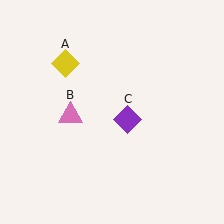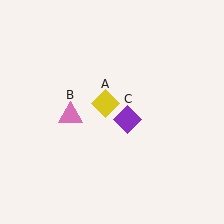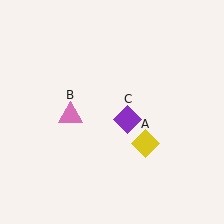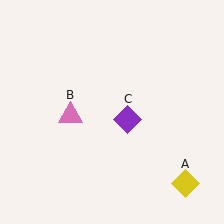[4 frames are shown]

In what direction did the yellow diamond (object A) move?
The yellow diamond (object A) moved down and to the right.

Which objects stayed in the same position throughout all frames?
Pink triangle (object B) and purple diamond (object C) remained stationary.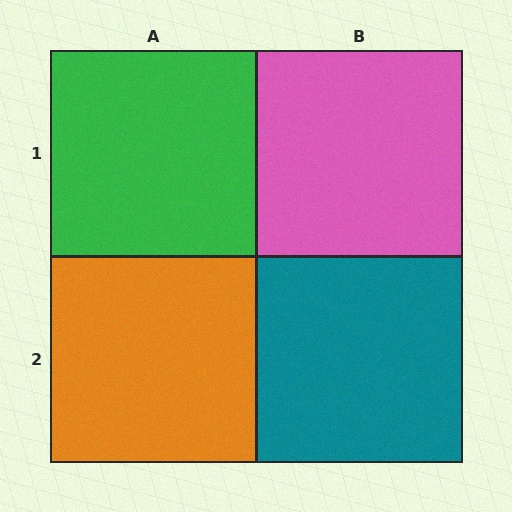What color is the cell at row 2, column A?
Orange.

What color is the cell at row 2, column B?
Teal.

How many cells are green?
1 cell is green.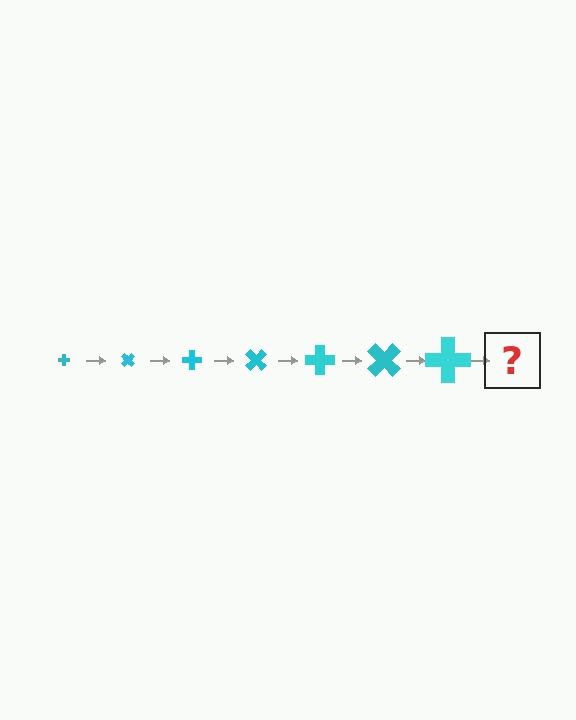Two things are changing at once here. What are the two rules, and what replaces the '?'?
The two rules are that the cross grows larger each step and it rotates 45 degrees each step. The '?' should be a cross, larger than the previous one and rotated 315 degrees from the start.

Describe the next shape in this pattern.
It should be a cross, larger than the previous one and rotated 315 degrees from the start.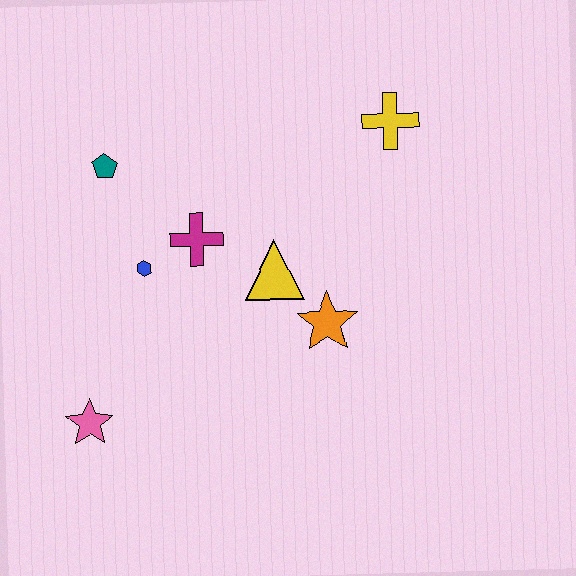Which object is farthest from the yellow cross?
The pink star is farthest from the yellow cross.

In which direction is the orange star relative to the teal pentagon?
The orange star is to the right of the teal pentagon.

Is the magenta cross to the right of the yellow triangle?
No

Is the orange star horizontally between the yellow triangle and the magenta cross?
No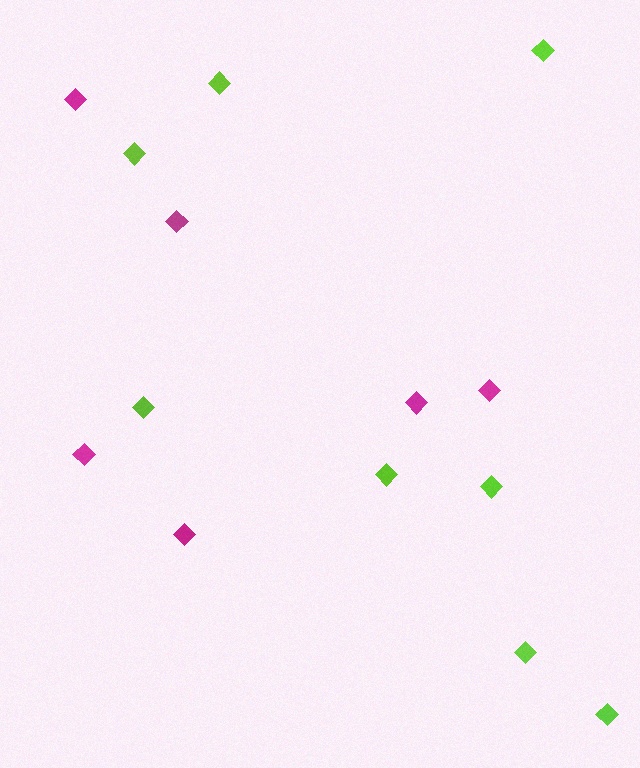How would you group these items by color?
There are 2 groups: one group of magenta diamonds (6) and one group of lime diamonds (8).